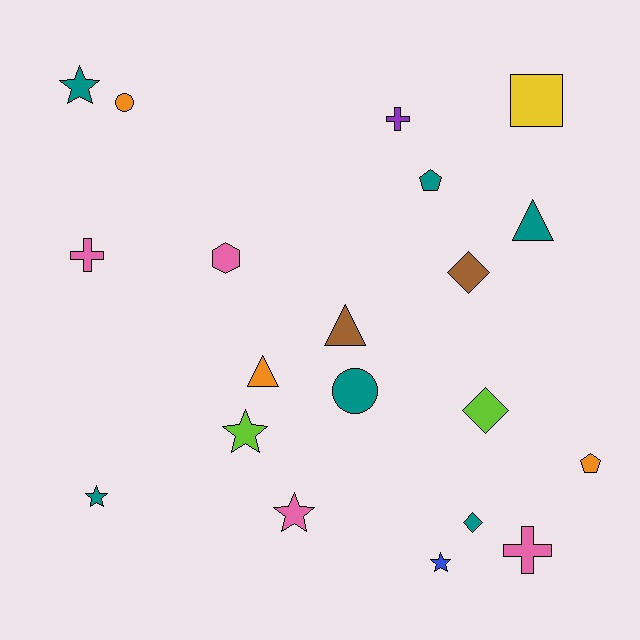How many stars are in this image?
There are 5 stars.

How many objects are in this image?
There are 20 objects.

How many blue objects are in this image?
There is 1 blue object.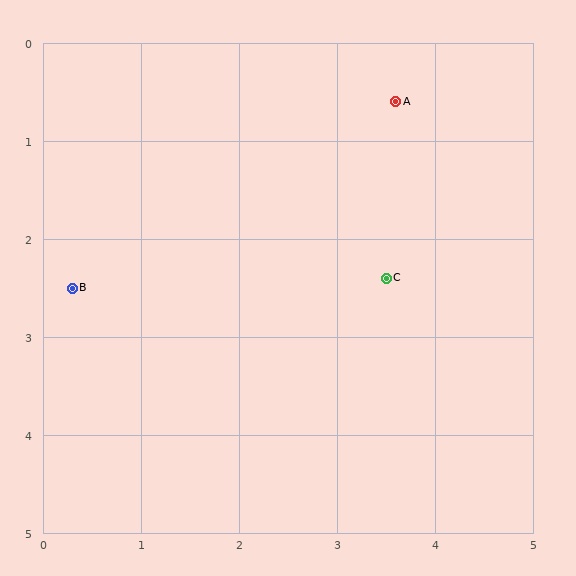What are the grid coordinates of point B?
Point B is at approximately (0.3, 2.5).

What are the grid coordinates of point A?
Point A is at approximately (3.6, 0.6).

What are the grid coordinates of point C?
Point C is at approximately (3.5, 2.4).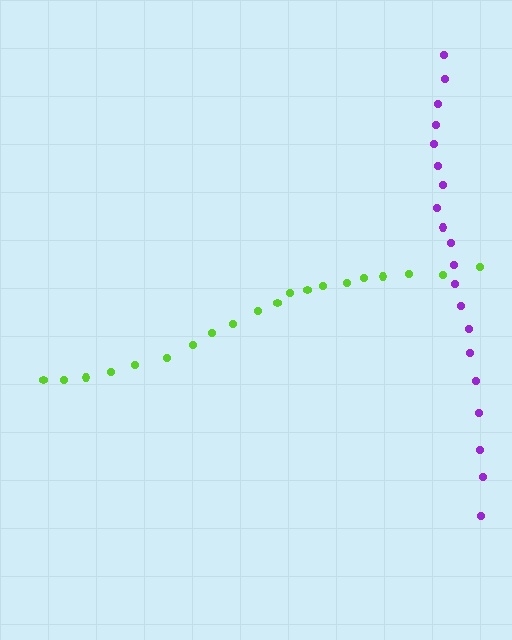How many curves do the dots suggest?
There are 2 distinct paths.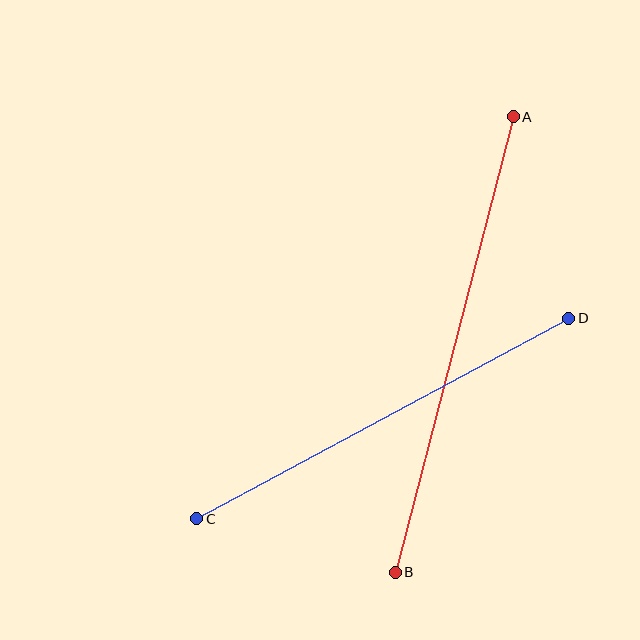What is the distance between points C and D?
The distance is approximately 423 pixels.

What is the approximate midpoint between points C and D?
The midpoint is at approximately (383, 419) pixels.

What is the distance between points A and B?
The distance is approximately 470 pixels.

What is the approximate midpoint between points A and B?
The midpoint is at approximately (454, 345) pixels.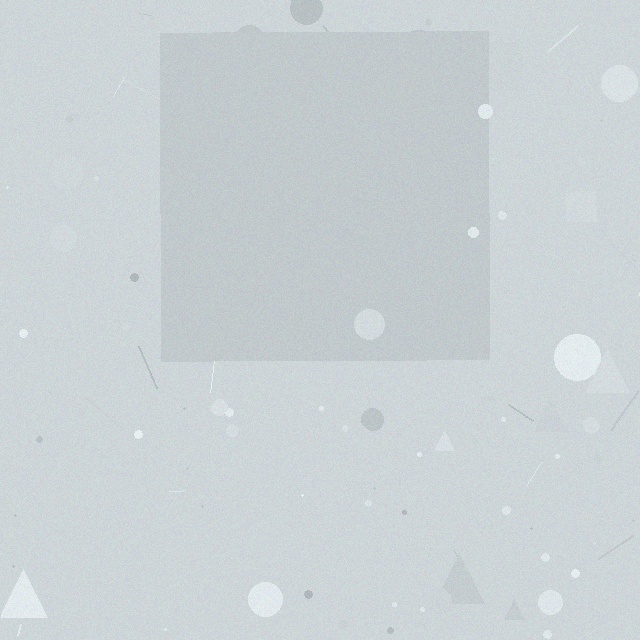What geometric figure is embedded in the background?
A square is embedded in the background.